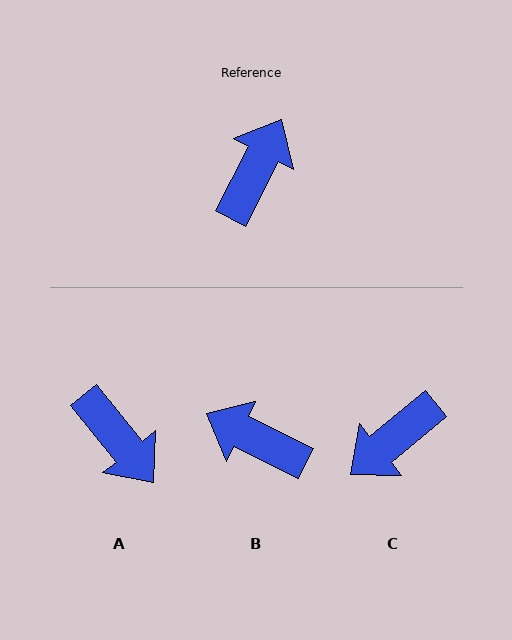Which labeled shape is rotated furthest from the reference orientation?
C, about 157 degrees away.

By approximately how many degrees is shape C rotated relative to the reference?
Approximately 157 degrees counter-clockwise.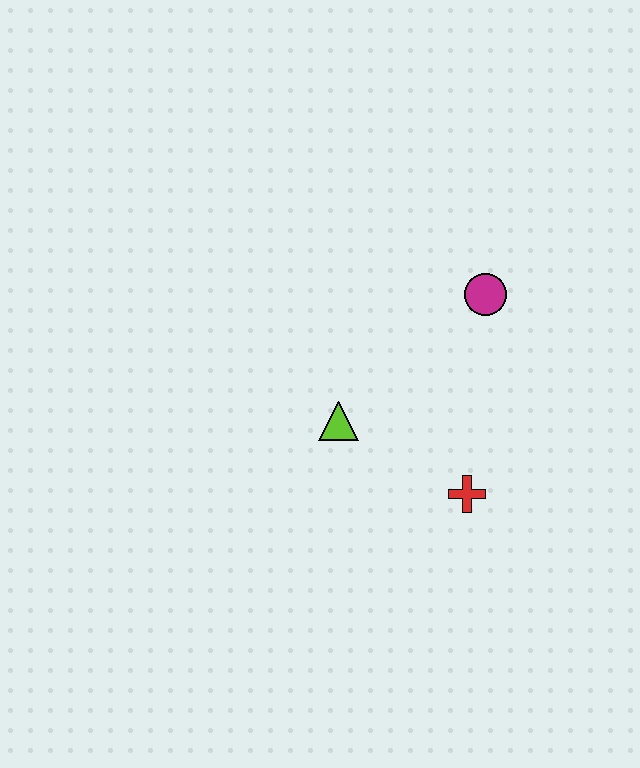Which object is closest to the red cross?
The lime triangle is closest to the red cross.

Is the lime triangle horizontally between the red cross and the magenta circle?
No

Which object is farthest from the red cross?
The magenta circle is farthest from the red cross.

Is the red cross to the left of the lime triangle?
No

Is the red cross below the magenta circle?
Yes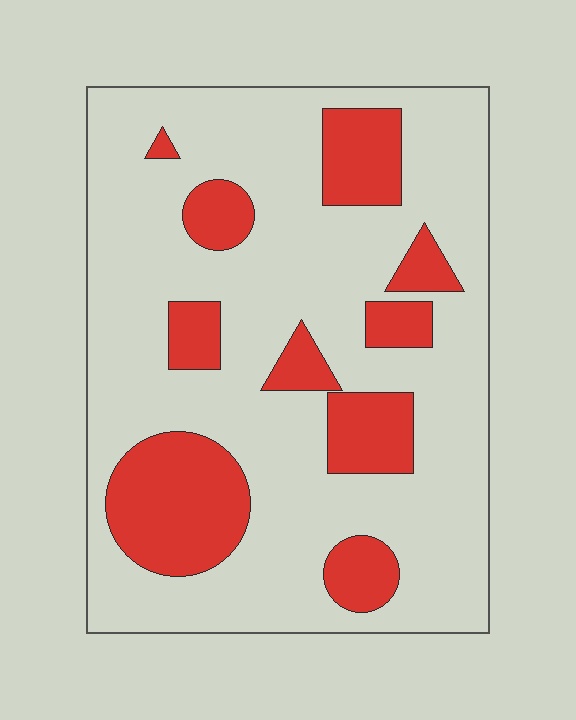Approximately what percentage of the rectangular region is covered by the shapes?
Approximately 25%.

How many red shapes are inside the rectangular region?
10.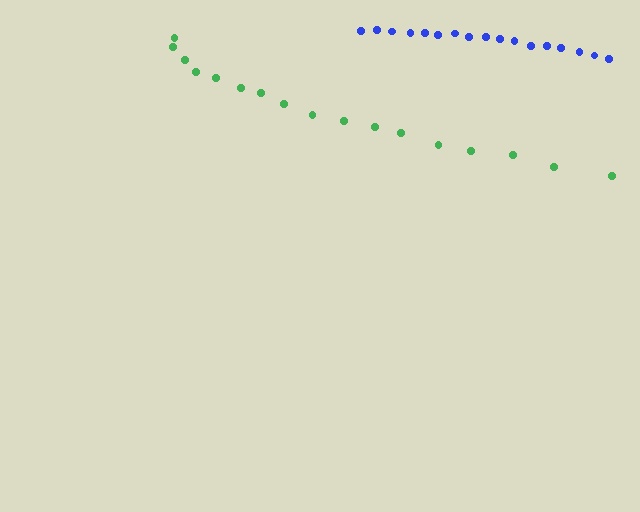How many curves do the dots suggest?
There are 2 distinct paths.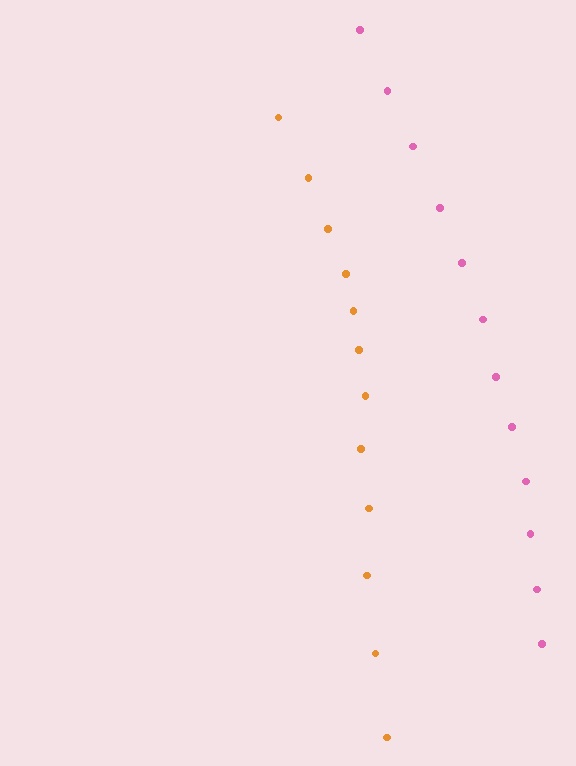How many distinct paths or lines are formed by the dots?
There are 2 distinct paths.